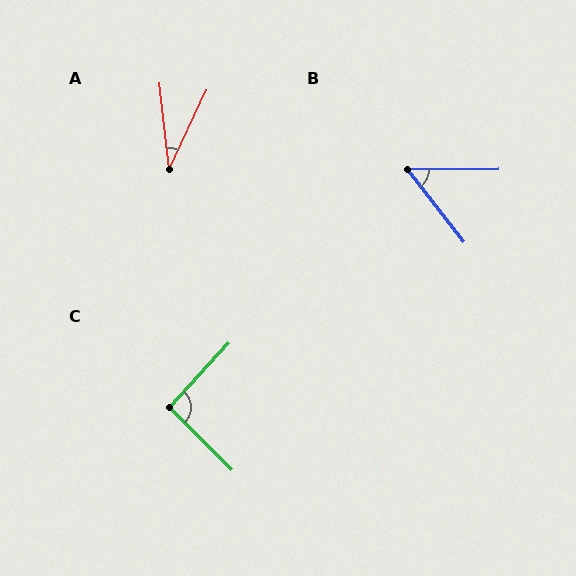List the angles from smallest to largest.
A (31°), B (52°), C (92°).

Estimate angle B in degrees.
Approximately 52 degrees.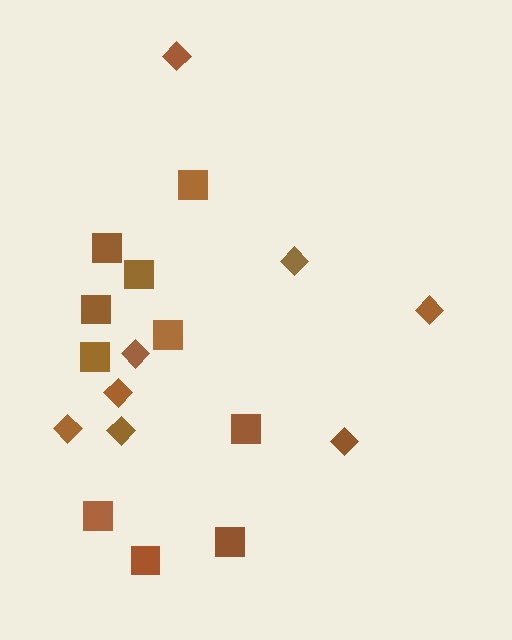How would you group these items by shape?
There are 2 groups: one group of squares (10) and one group of diamonds (8).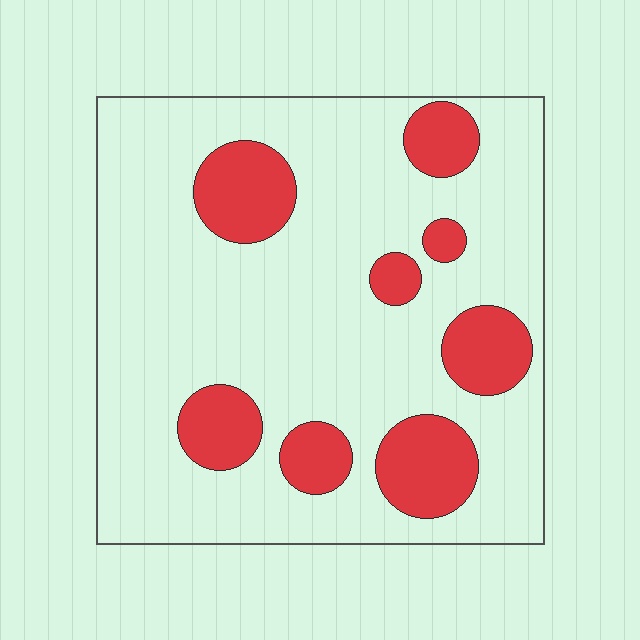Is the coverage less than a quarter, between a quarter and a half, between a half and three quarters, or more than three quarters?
Less than a quarter.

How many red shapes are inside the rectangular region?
8.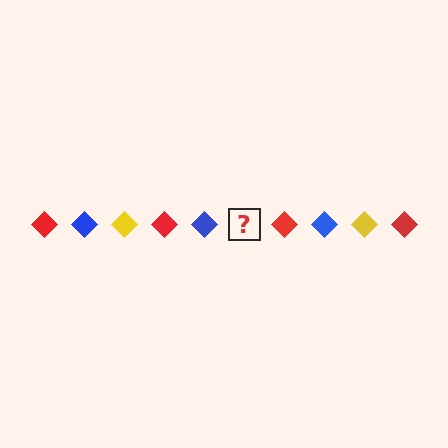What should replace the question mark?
The question mark should be replaced with a yellow diamond.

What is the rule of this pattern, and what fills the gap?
The rule is that the pattern cycles through red, blue, yellow diamonds. The gap should be filled with a yellow diamond.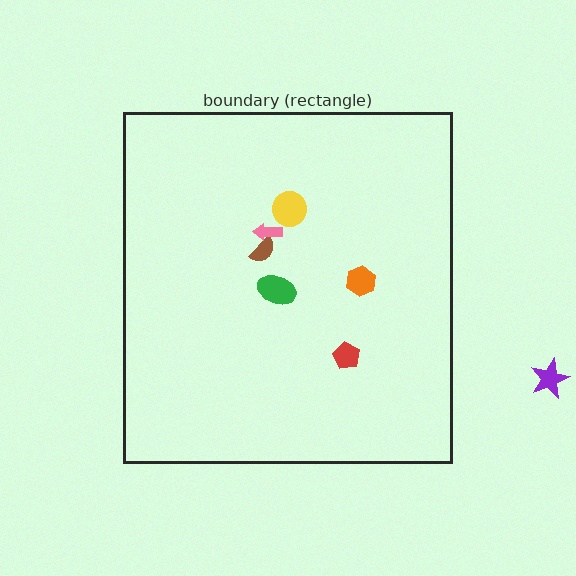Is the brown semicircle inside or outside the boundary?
Inside.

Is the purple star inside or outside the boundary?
Outside.